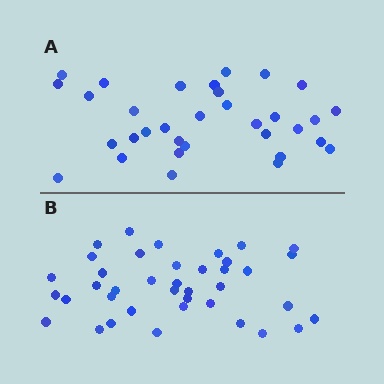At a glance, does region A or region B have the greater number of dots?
Region B (the bottom region) has more dots.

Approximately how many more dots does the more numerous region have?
Region B has about 6 more dots than region A.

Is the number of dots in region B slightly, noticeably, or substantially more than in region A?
Region B has only slightly more — the two regions are fairly close. The ratio is roughly 1.2 to 1.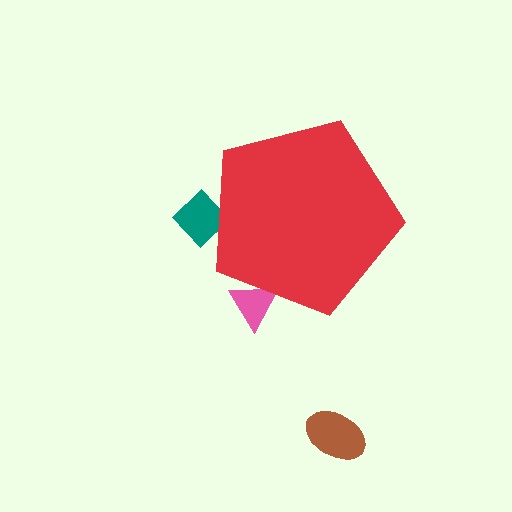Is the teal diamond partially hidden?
Yes, the teal diamond is partially hidden behind the red pentagon.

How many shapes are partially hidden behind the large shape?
2 shapes are partially hidden.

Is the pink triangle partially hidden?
Yes, the pink triangle is partially hidden behind the red pentagon.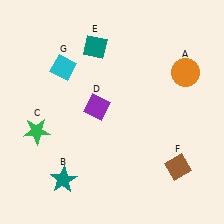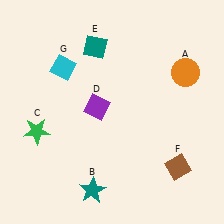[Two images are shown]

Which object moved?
The teal star (B) moved right.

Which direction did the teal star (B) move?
The teal star (B) moved right.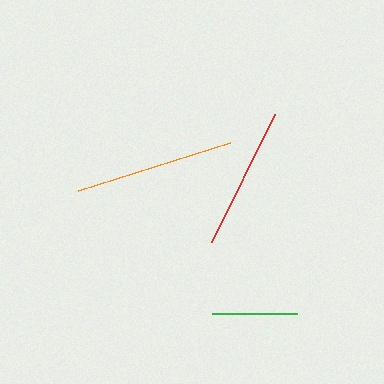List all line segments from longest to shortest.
From longest to shortest: orange, red, green.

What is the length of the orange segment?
The orange segment is approximately 159 pixels long.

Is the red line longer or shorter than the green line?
The red line is longer than the green line.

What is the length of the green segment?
The green segment is approximately 85 pixels long.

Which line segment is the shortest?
The green line is the shortest at approximately 85 pixels.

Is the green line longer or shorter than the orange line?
The orange line is longer than the green line.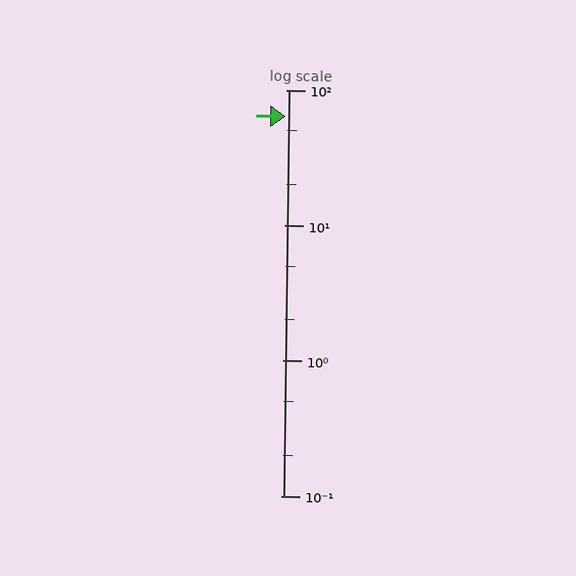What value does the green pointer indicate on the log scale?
The pointer indicates approximately 64.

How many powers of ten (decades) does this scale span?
The scale spans 3 decades, from 0.1 to 100.